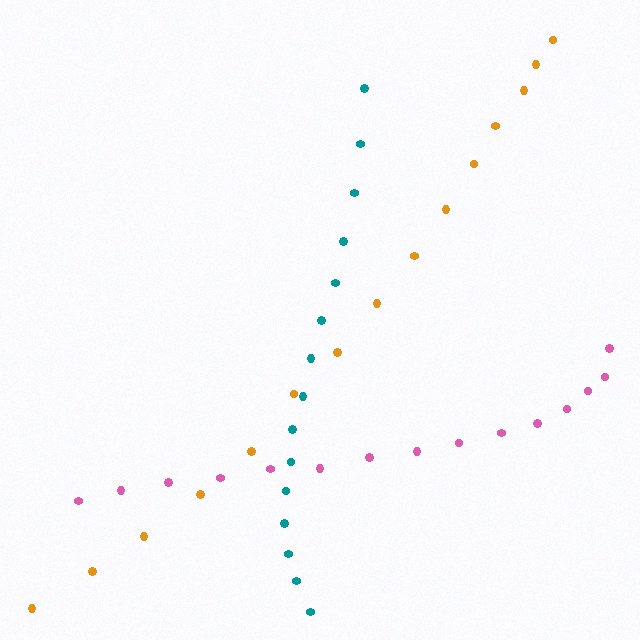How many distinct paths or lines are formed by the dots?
There are 3 distinct paths.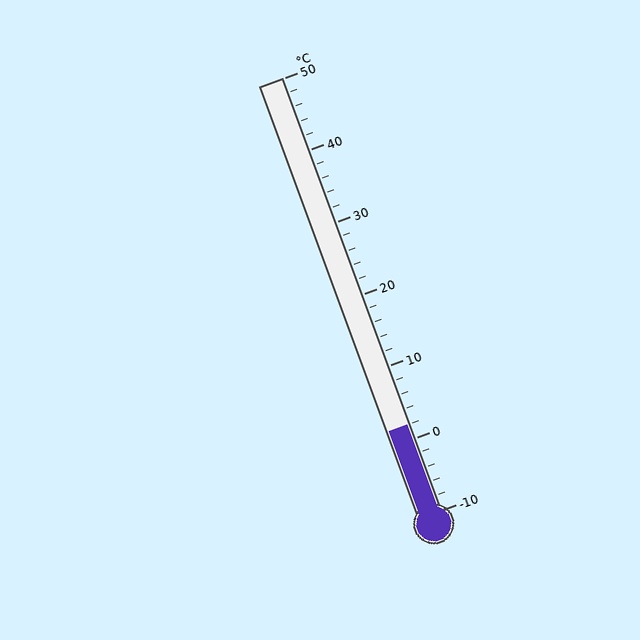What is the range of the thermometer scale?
The thermometer scale ranges from -10°C to 50°C.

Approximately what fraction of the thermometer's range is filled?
The thermometer is filled to approximately 20% of its range.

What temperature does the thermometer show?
The thermometer shows approximately 2°C.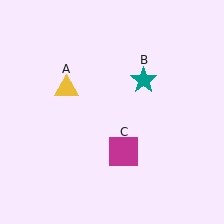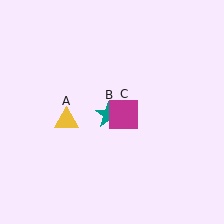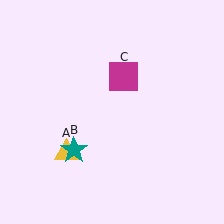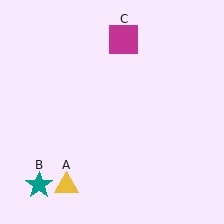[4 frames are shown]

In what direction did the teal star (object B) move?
The teal star (object B) moved down and to the left.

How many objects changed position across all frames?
3 objects changed position: yellow triangle (object A), teal star (object B), magenta square (object C).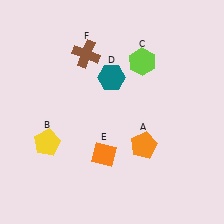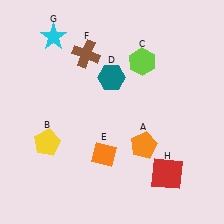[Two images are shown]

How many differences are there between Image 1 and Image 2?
There are 2 differences between the two images.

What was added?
A cyan star (G), a red square (H) were added in Image 2.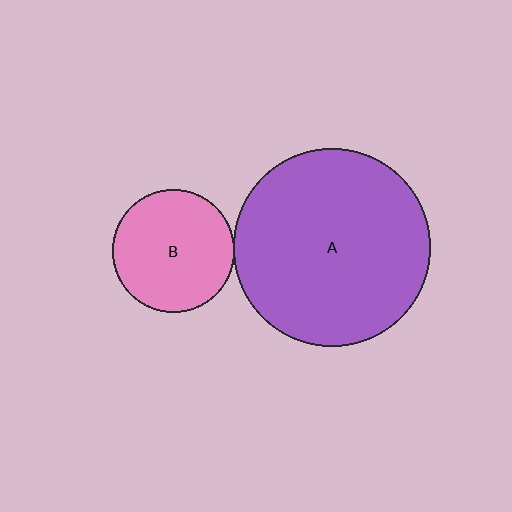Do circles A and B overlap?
Yes.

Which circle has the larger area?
Circle A (purple).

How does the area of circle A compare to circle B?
Approximately 2.6 times.